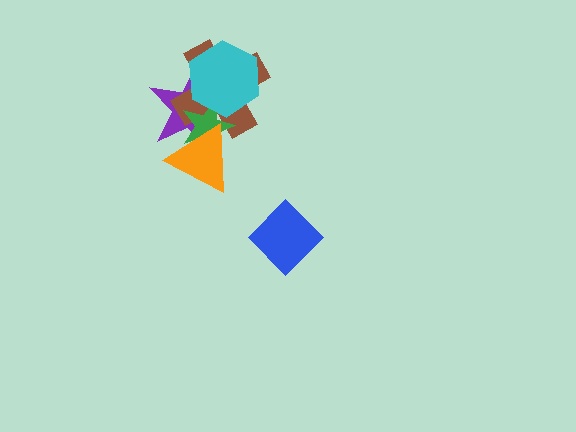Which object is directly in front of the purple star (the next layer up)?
The brown cross is directly in front of the purple star.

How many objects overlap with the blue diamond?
0 objects overlap with the blue diamond.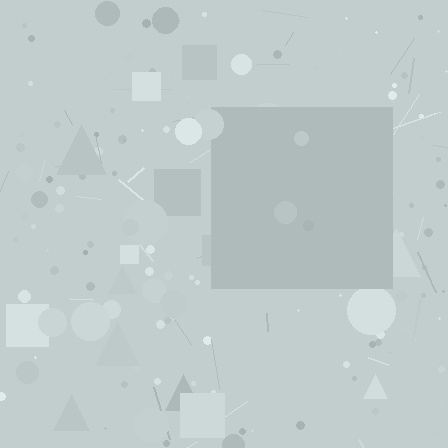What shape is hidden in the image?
A square is hidden in the image.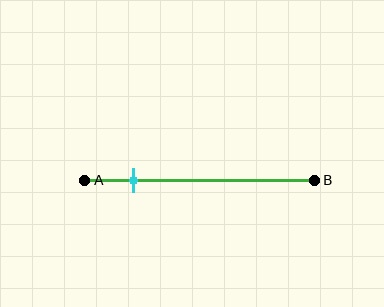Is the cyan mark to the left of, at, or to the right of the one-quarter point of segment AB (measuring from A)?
The cyan mark is to the left of the one-quarter point of segment AB.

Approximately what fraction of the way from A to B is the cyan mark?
The cyan mark is approximately 20% of the way from A to B.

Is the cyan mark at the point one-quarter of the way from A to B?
No, the mark is at about 20% from A, not at the 25% one-quarter point.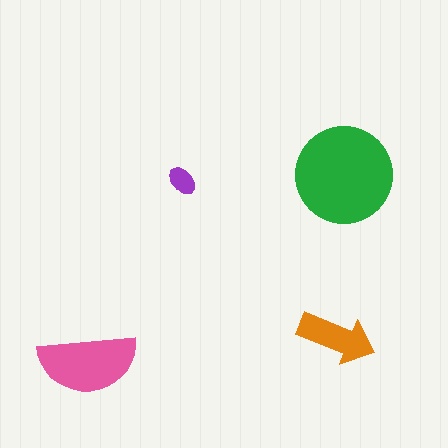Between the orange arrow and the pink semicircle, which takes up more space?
The pink semicircle.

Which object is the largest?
The green circle.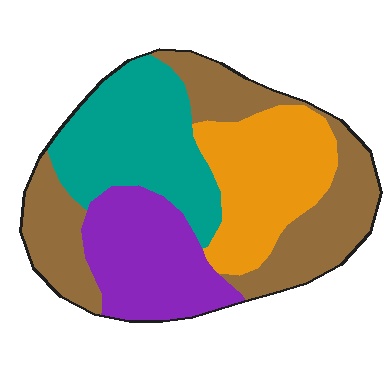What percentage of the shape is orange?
Orange covers about 20% of the shape.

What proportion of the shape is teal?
Teal covers 25% of the shape.